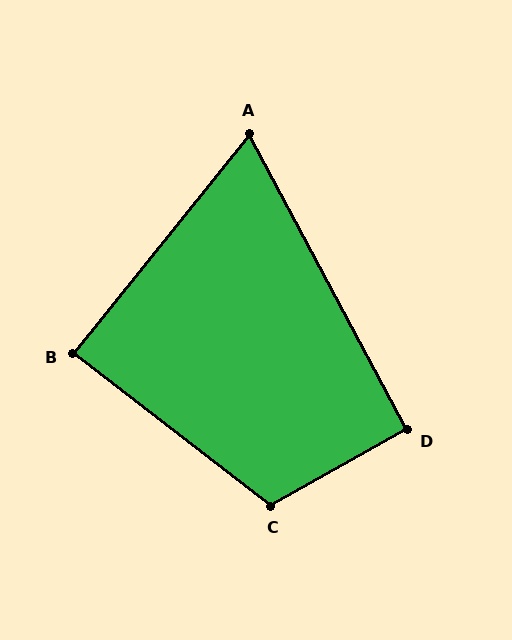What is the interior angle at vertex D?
Approximately 91 degrees (approximately right).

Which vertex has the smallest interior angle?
A, at approximately 67 degrees.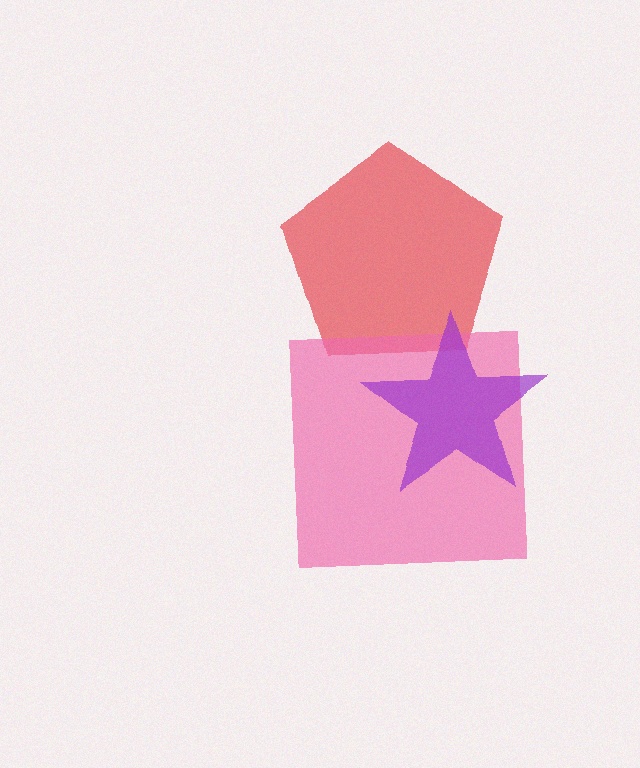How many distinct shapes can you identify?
There are 3 distinct shapes: a red pentagon, a pink square, a purple star.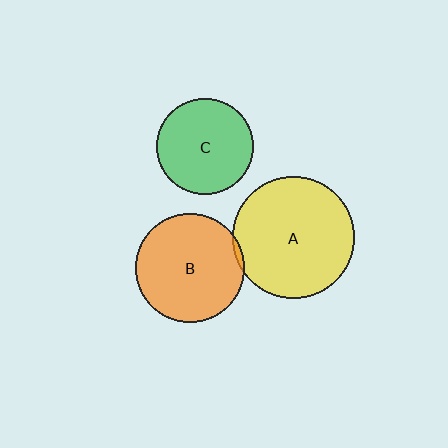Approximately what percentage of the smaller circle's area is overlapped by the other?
Approximately 5%.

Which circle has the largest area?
Circle A (yellow).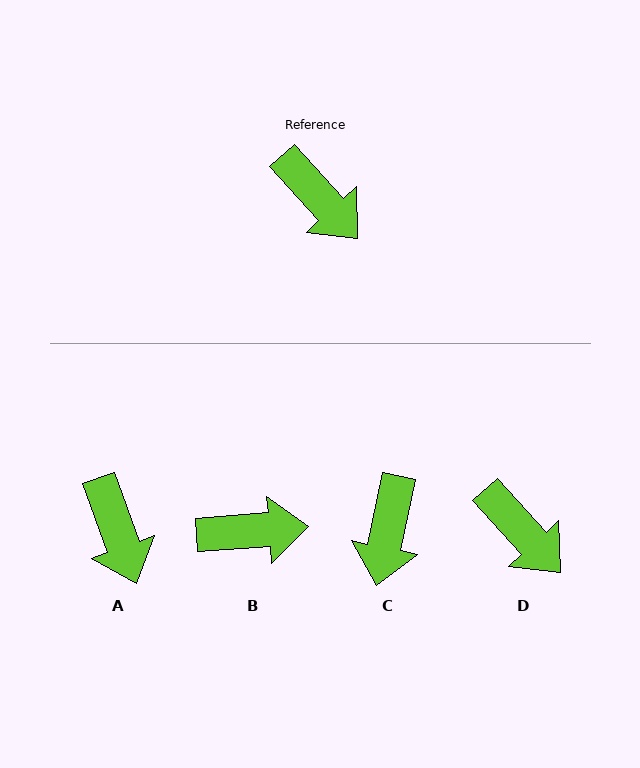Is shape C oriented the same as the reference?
No, it is off by about 54 degrees.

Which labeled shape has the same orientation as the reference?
D.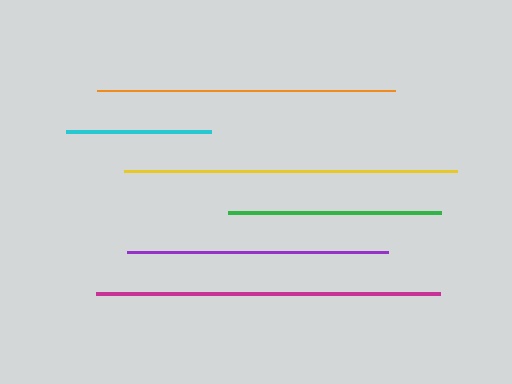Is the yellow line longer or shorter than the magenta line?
The magenta line is longer than the yellow line.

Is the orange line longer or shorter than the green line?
The orange line is longer than the green line.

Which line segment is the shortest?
The cyan line is the shortest at approximately 146 pixels.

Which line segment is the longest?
The magenta line is the longest at approximately 344 pixels.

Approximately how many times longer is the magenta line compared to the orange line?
The magenta line is approximately 1.2 times the length of the orange line.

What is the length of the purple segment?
The purple segment is approximately 261 pixels long.